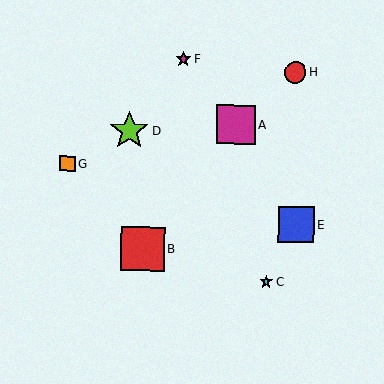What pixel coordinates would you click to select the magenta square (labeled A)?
Click at (236, 125) to select the magenta square A.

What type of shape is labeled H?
Shape H is a red circle.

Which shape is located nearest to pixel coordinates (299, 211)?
The blue square (labeled E) at (296, 225) is nearest to that location.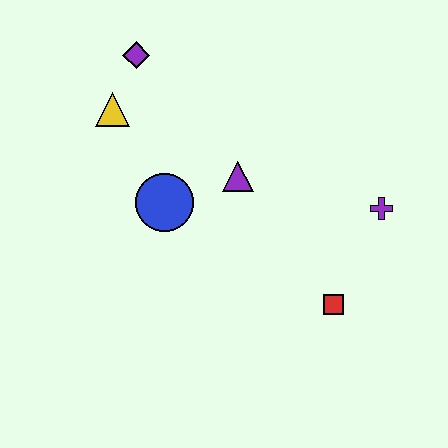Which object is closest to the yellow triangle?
The purple diamond is closest to the yellow triangle.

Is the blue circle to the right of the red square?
No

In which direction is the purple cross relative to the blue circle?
The purple cross is to the right of the blue circle.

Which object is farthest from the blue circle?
The purple cross is farthest from the blue circle.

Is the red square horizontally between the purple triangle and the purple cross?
Yes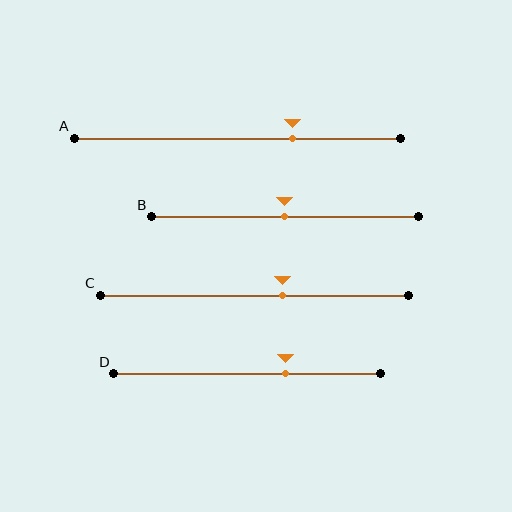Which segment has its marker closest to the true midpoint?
Segment B has its marker closest to the true midpoint.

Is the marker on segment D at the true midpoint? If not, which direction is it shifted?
No, the marker on segment D is shifted to the right by about 14% of the segment length.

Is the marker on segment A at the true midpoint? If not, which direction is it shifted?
No, the marker on segment A is shifted to the right by about 17% of the segment length.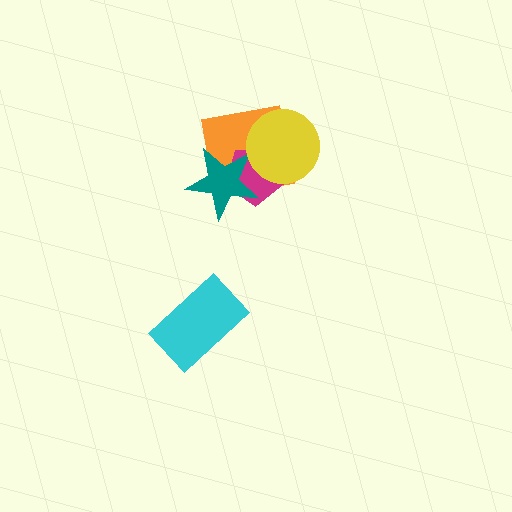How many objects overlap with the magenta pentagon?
3 objects overlap with the magenta pentagon.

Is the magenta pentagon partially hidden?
Yes, it is partially covered by another shape.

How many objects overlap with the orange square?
3 objects overlap with the orange square.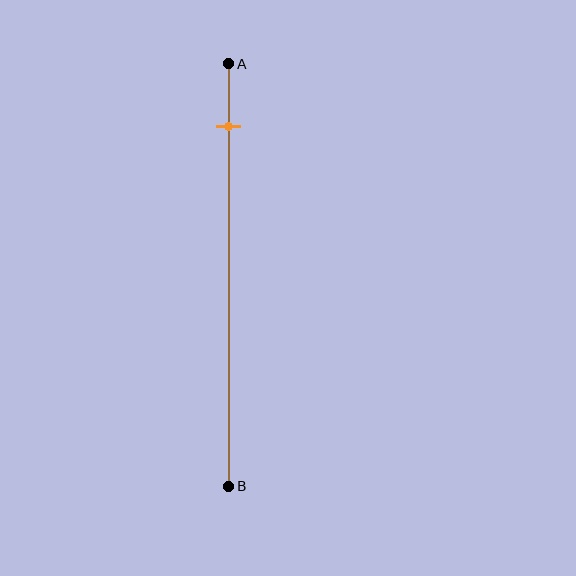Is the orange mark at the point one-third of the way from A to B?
No, the mark is at about 15% from A, not at the 33% one-third point.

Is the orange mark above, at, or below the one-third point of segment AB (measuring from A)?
The orange mark is above the one-third point of segment AB.